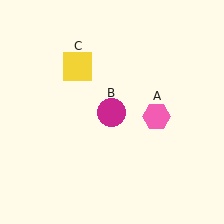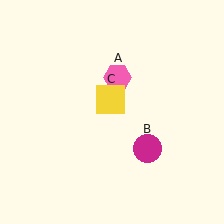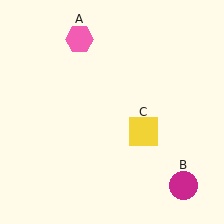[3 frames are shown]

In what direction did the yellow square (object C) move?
The yellow square (object C) moved down and to the right.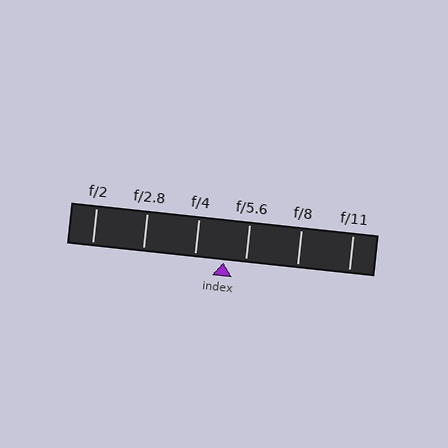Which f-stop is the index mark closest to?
The index mark is closest to f/5.6.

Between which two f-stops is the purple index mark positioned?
The index mark is between f/4 and f/5.6.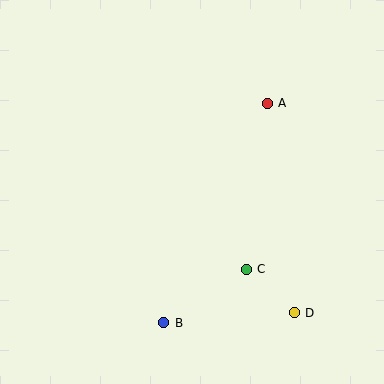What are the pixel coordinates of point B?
Point B is at (164, 323).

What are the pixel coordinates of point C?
Point C is at (246, 269).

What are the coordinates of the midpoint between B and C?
The midpoint between B and C is at (205, 296).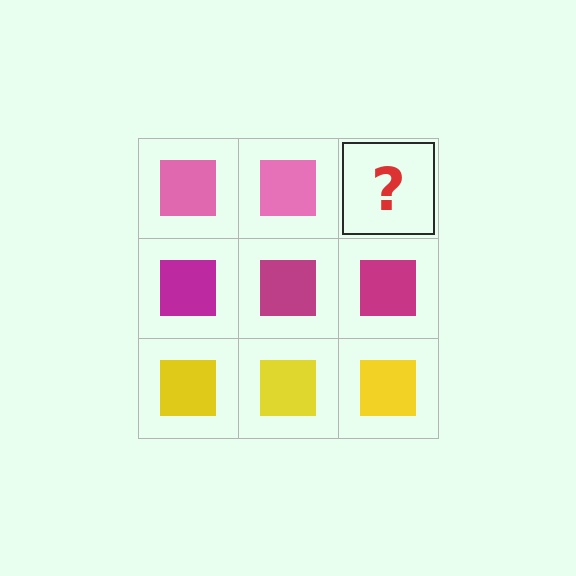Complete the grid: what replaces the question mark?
The question mark should be replaced with a pink square.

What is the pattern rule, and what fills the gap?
The rule is that each row has a consistent color. The gap should be filled with a pink square.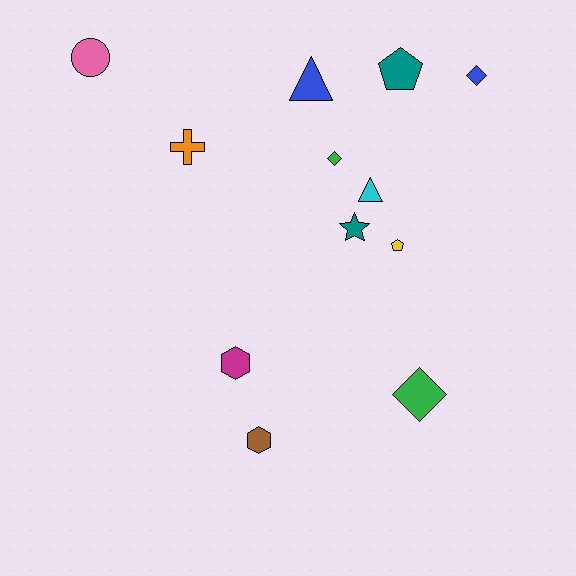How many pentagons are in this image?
There are 2 pentagons.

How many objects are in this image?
There are 12 objects.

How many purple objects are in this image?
There are no purple objects.